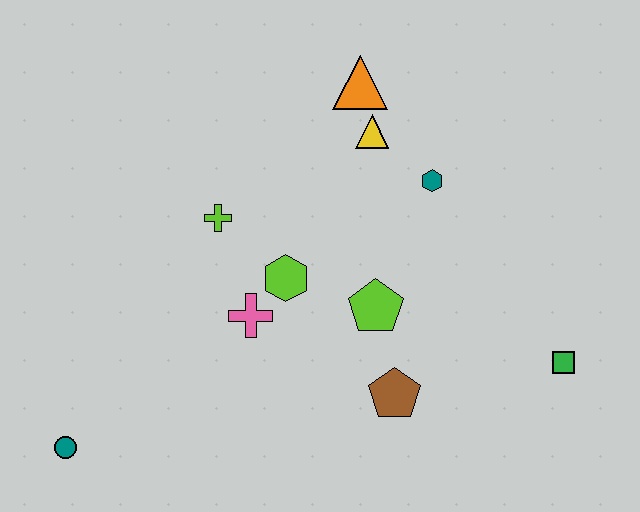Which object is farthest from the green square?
The teal circle is farthest from the green square.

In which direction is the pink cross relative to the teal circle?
The pink cross is to the right of the teal circle.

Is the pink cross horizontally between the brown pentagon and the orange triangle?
No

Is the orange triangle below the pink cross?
No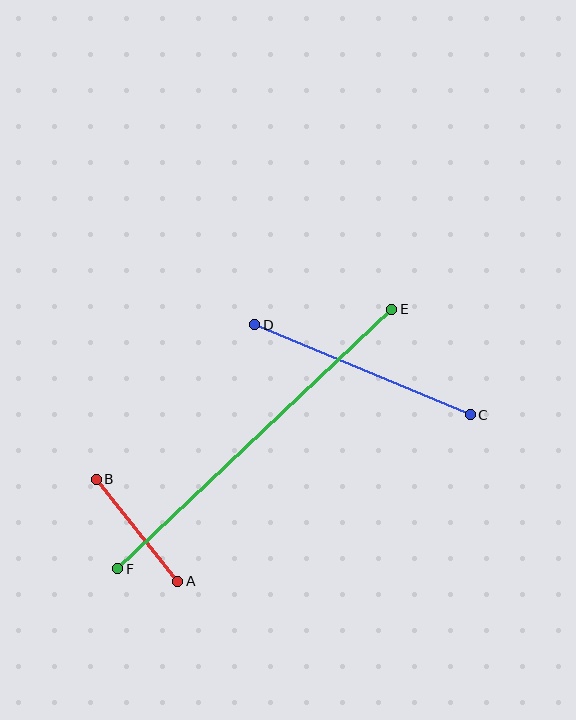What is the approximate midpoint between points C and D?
The midpoint is at approximately (362, 370) pixels.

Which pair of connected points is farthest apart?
Points E and F are farthest apart.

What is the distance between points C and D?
The distance is approximately 233 pixels.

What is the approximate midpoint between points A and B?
The midpoint is at approximately (137, 530) pixels.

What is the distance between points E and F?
The distance is approximately 377 pixels.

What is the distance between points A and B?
The distance is approximately 130 pixels.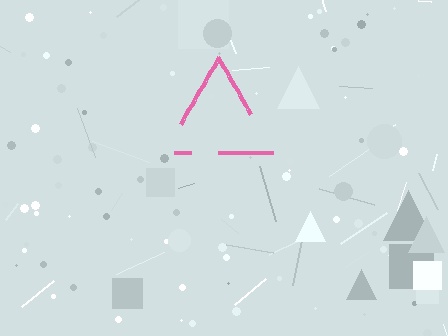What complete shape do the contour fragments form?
The contour fragments form a triangle.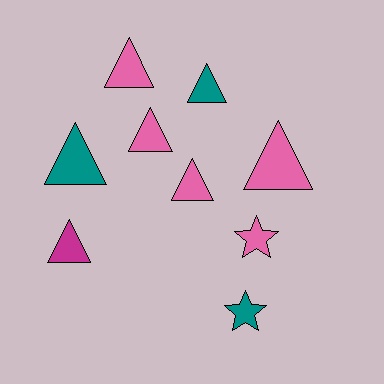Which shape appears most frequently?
Triangle, with 7 objects.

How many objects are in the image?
There are 9 objects.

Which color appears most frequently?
Pink, with 5 objects.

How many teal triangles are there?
There are 2 teal triangles.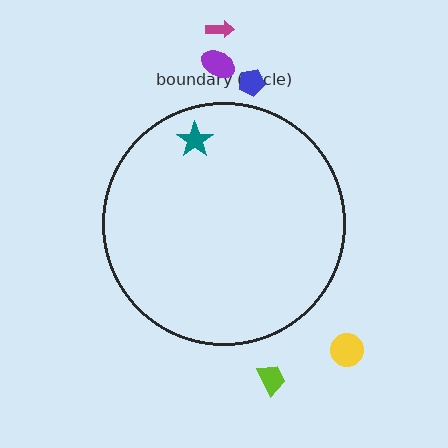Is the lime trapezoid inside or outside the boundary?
Outside.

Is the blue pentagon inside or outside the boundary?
Outside.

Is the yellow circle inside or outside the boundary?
Outside.